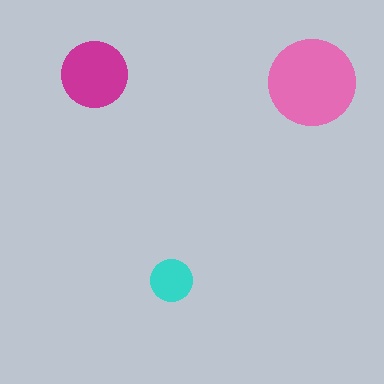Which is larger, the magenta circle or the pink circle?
The pink one.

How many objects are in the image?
There are 3 objects in the image.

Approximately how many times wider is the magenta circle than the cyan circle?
About 1.5 times wider.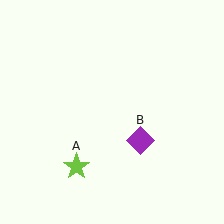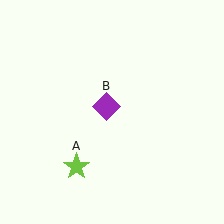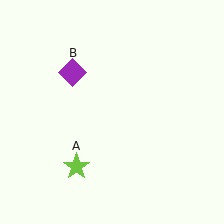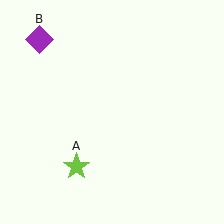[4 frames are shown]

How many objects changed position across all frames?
1 object changed position: purple diamond (object B).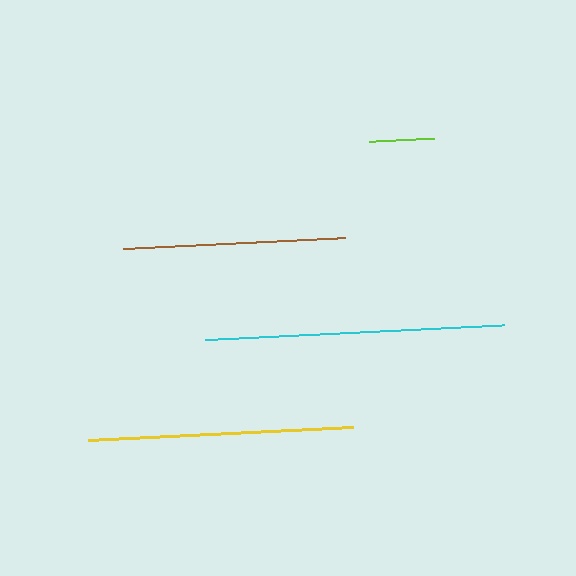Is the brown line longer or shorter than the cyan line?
The cyan line is longer than the brown line.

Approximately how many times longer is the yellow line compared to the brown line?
The yellow line is approximately 1.2 times the length of the brown line.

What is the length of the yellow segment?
The yellow segment is approximately 265 pixels long.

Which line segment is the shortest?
The lime line is the shortest at approximately 65 pixels.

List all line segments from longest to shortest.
From longest to shortest: cyan, yellow, brown, lime.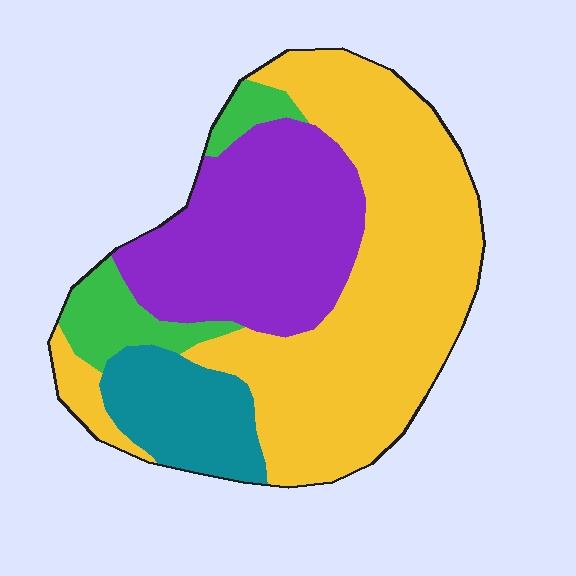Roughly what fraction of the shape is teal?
Teal takes up less than a quarter of the shape.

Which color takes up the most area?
Yellow, at roughly 50%.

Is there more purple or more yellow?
Yellow.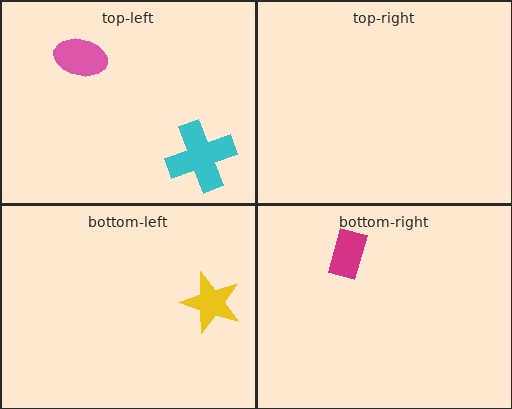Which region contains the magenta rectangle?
The bottom-right region.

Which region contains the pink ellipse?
The top-left region.